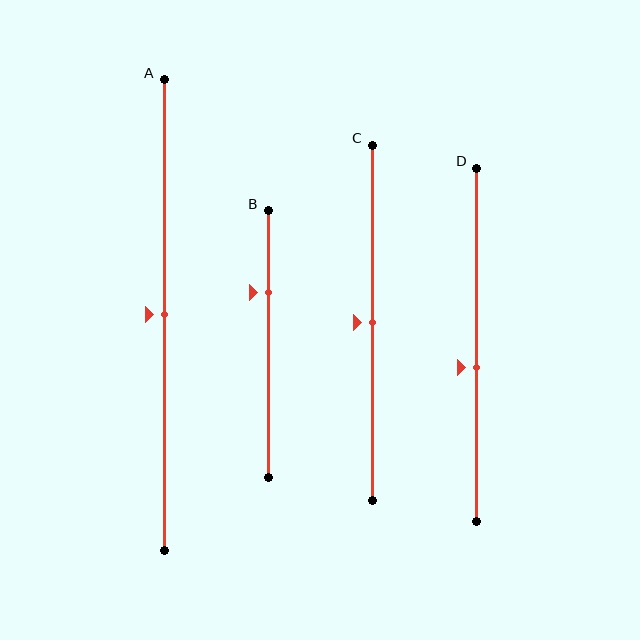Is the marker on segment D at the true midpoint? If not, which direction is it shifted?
No, the marker on segment D is shifted downward by about 6% of the segment length.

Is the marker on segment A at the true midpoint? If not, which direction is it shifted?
Yes, the marker on segment A is at the true midpoint.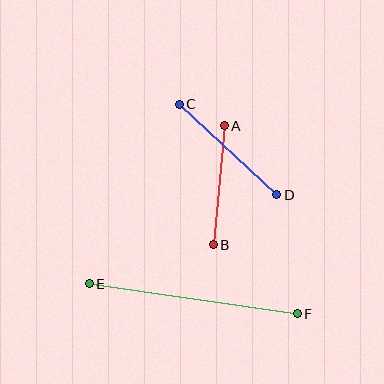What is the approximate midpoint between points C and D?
The midpoint is at approximately (228, 150) pixels.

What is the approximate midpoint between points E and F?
The midpoint is at approximately (193, 299) pixels.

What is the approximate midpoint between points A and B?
The midpoint is at approximately (219, 185) pixels.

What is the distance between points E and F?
The distance is approximately 210 pixels.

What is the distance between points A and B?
The distance is approximately 119 pixels.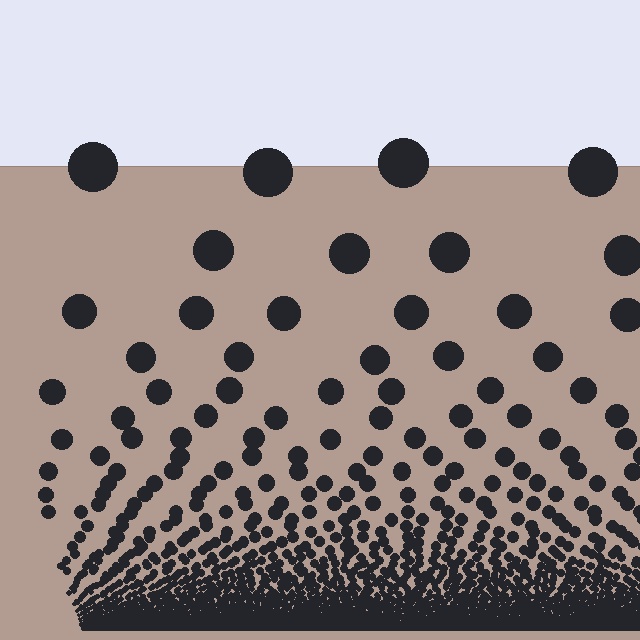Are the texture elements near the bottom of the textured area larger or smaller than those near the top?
Smaller. The gradient is inverted — elements near the bottom are smaller and denser.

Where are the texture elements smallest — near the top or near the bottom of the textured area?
Near the bottom.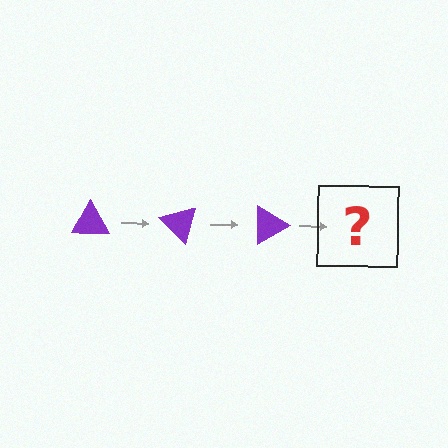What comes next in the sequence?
The next element should be a purple triangle rotated 135 degrees.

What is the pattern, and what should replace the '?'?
The pattern is that the triangle rotates 45 degrees each step. The '?' should be a purple triangle rotated 135 degrees.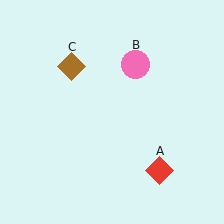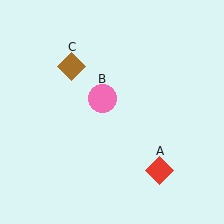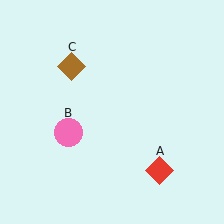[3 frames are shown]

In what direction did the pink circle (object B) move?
The pink circle (object B) moved down and to the left.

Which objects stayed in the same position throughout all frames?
Red diamond (object A) and brown diamond (object C) remained stationary.